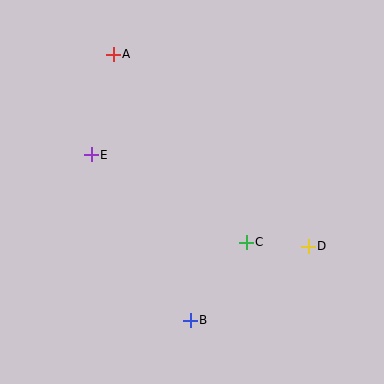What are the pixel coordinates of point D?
Point D is at (308, 246).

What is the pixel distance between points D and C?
The distance between D and C is 62 pixels.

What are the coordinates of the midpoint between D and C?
The midpoint between D and C is at (277, 244).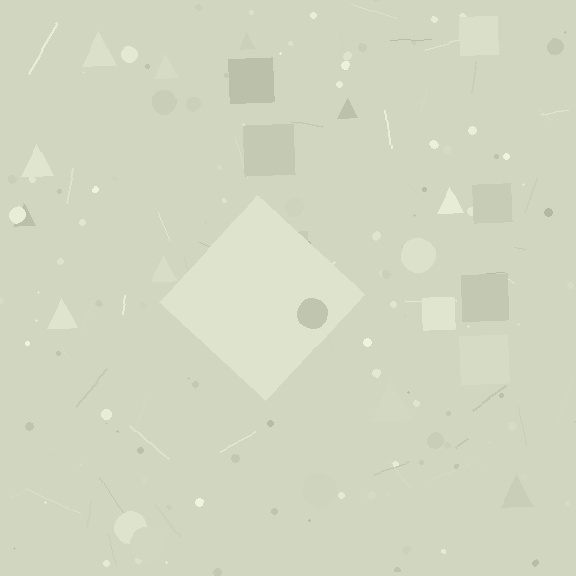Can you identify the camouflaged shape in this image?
The camouflaged shape is a diamond.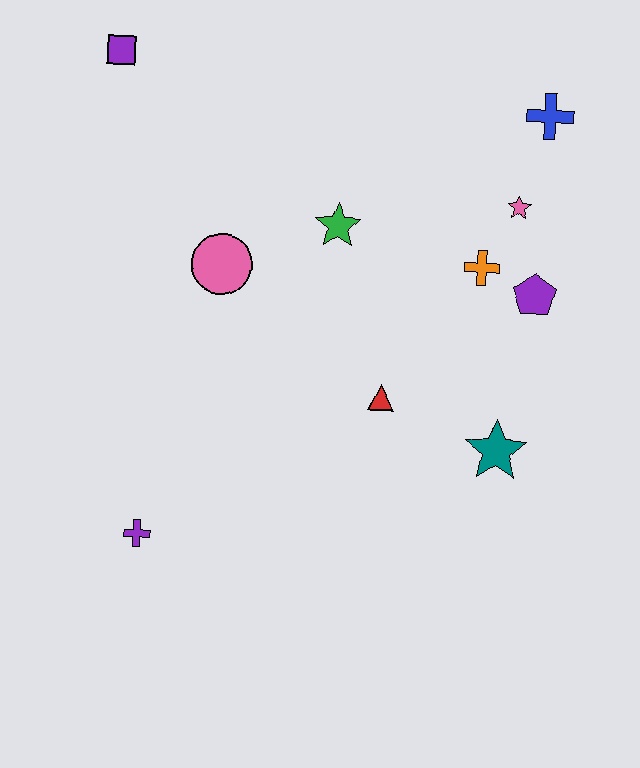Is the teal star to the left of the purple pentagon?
Yes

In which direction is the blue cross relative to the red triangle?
The blue cross is above the red triangle.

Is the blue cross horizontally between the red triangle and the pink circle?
No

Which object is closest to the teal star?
The red triangle is closest to the teal star.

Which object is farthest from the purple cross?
The blue cross is farthest from the purple cross.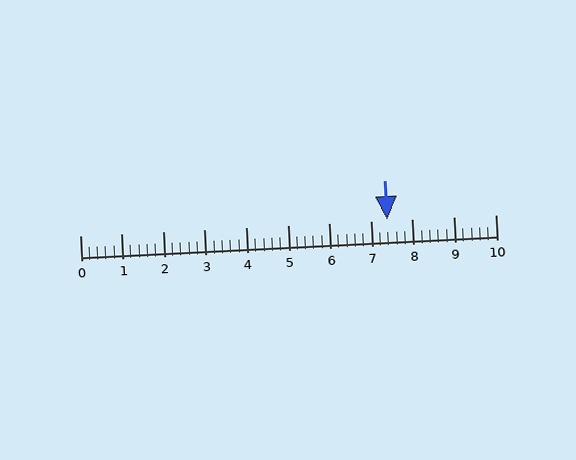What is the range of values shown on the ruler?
The ruler shows values from 0 to 10.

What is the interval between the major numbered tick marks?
The major tick marks are spaced 1 units apart.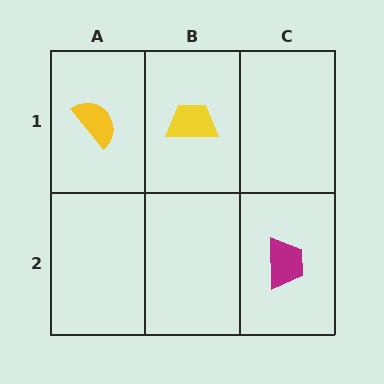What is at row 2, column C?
A magenta trapezoid.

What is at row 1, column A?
A yellow semicircle.